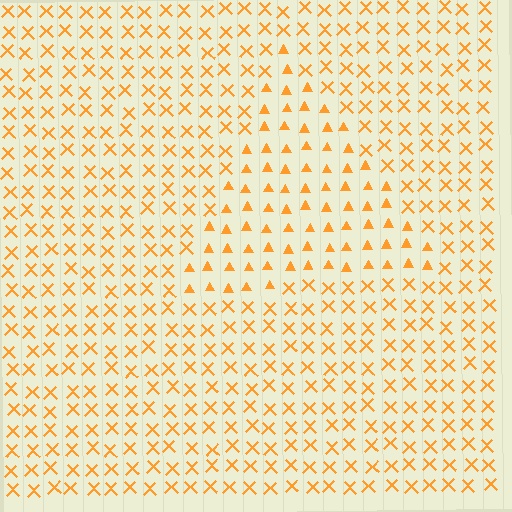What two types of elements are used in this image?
The image uses triangles inside the triangle region and X marks outside it.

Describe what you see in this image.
The image is filled with small orange elements arranged in a uniform grid. A triangle-shaped region contains triangles, while the surrounding area contains X marks. The boundary is defined purely by the change in element shape.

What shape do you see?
I see a triangle.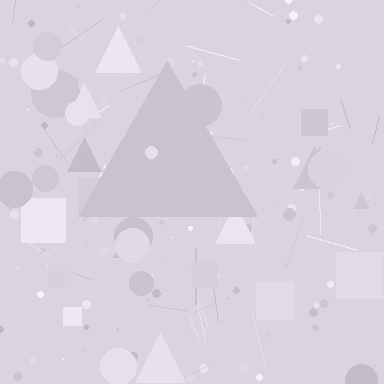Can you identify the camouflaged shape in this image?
The camouflaged shape is a triangle.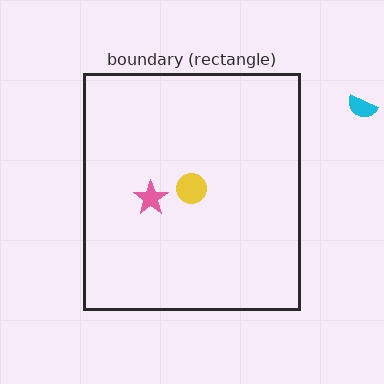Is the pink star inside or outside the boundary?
Inside.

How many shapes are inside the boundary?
2 inside, 1 outside.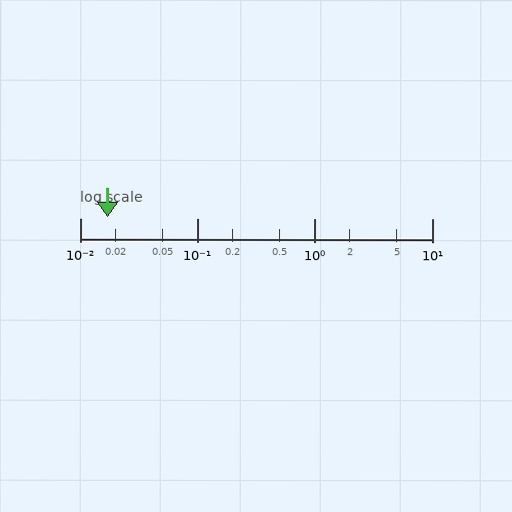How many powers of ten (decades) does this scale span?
The scale spans 3 decades, from 0.01 to 10.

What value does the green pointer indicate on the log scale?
The pointer indicates approximately 0.017.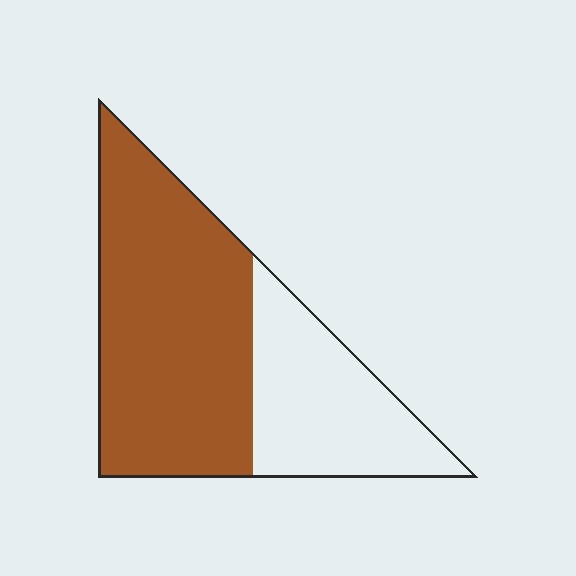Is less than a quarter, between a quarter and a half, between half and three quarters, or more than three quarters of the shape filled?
Between half and three quarters.